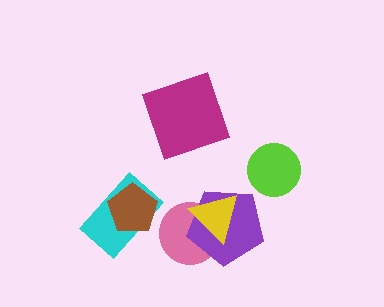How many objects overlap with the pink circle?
2 objects overlap with the pink circle.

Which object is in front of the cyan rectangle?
The brown pentagon is in front of the cyan rectangle.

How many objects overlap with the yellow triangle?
2 objects overlap with the yellow triangle.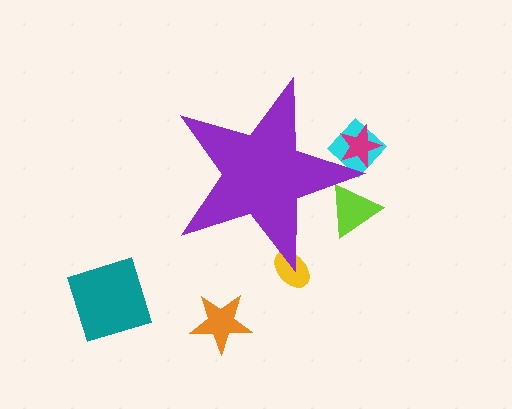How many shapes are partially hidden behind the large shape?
4 shapes are partially hidden.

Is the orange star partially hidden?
No, the orange star is fully visible.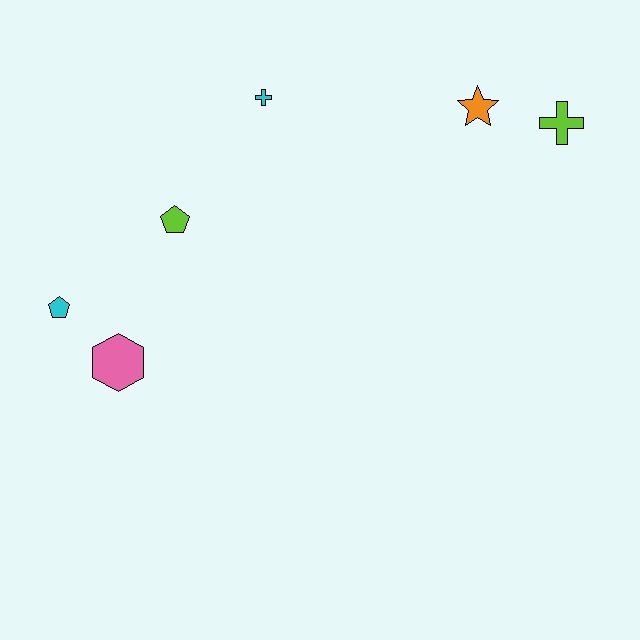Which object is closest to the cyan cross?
The lime pentagon is closest to the cyan cross.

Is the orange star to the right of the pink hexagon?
Yes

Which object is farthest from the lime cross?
The cyan pentagon is farthest from the lime cross.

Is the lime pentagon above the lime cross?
No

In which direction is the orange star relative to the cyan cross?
The orange star is to the right of the cyan cross.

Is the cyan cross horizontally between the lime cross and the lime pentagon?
Yes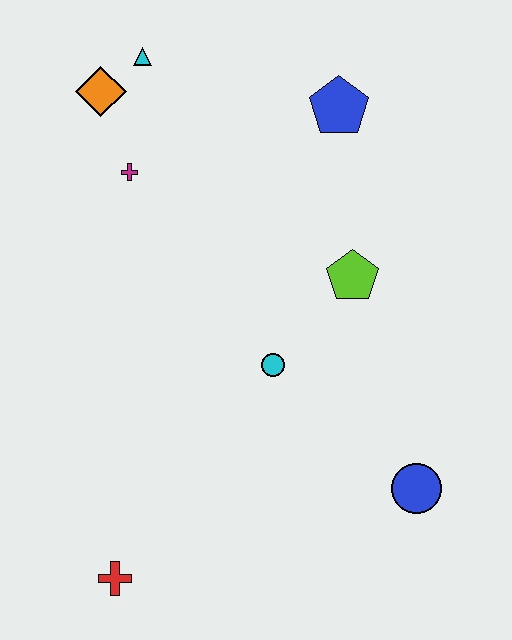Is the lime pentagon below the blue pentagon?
Yes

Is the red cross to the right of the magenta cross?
No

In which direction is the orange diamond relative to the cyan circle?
The orange diamond is above the cyan circle.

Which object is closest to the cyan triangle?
The orange diamond is closest to the cyan triangle.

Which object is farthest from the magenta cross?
The blue circle is farthest from the magenta cross.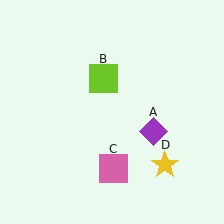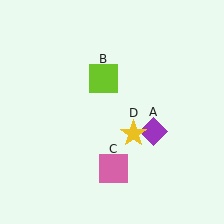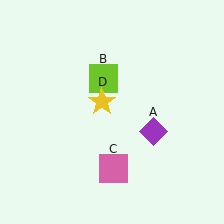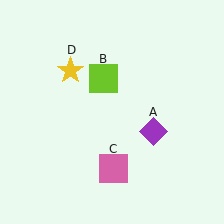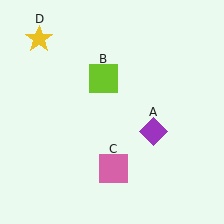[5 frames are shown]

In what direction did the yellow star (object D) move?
The yellow star (object D) moved up and to the left.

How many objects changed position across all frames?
1 object changed position: yellow star (object D).